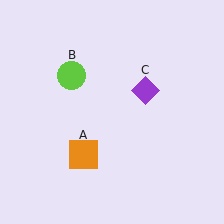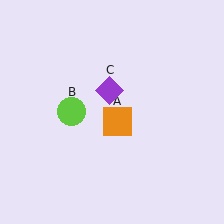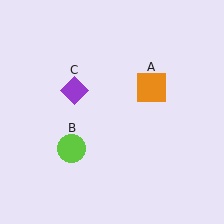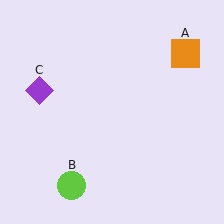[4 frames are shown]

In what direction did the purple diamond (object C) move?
The purple diamond (object C) moved left.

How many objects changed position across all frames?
3 objects changed position: orange square (object A), lime circle (object B), purple diamond (object C).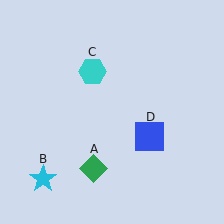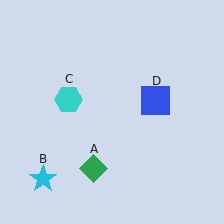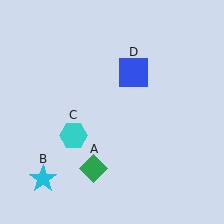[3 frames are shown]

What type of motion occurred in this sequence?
The cyan hexagon (object C), blue square (object D) rotated counterclockwise around the center of the scene.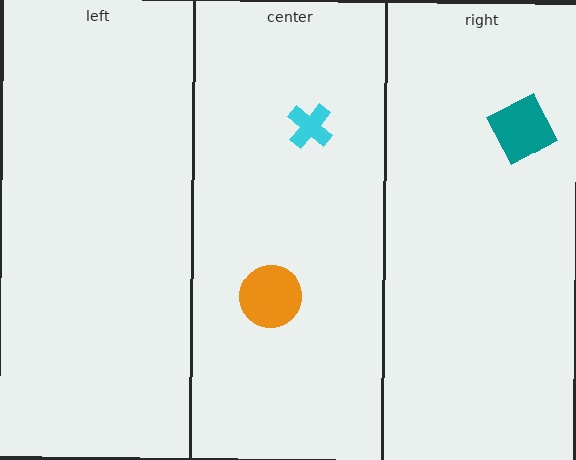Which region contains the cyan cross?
The center region.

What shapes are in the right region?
The teal square.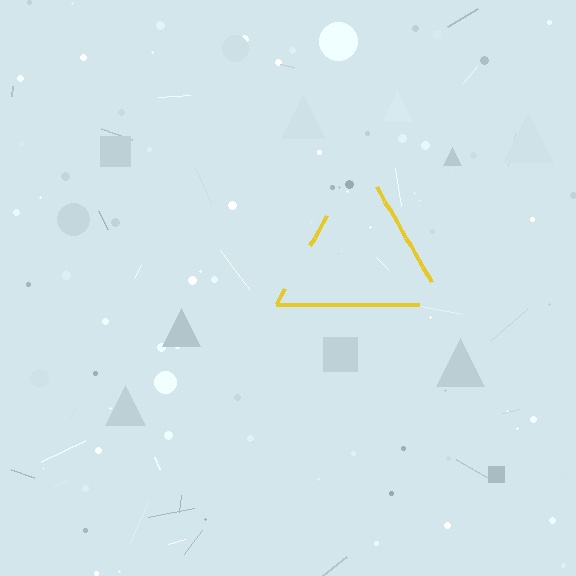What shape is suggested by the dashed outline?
The dashed outline suggests a triangle.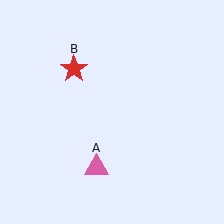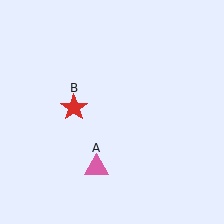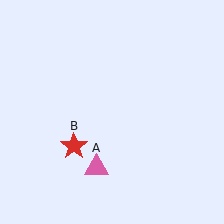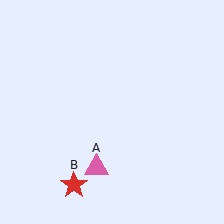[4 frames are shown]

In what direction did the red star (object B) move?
The red star (object B) moved down.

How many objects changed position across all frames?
1 object changed position: red star (object B).